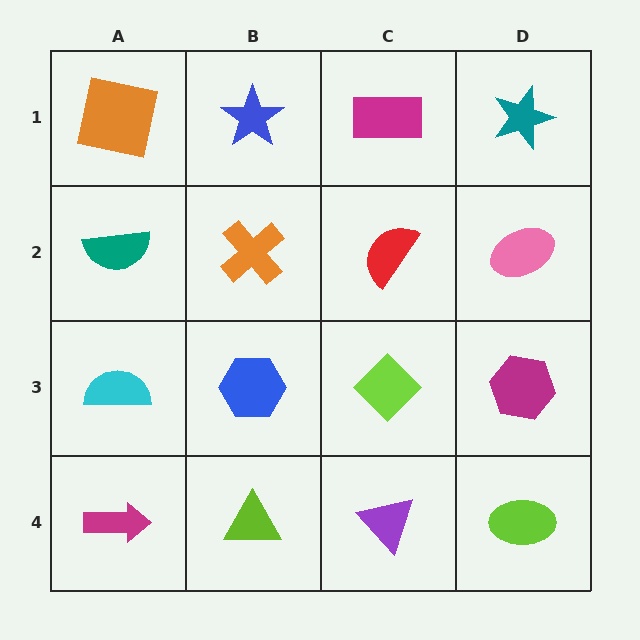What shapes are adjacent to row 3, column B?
An orange cross (row 2, column B), a lime triangle (row 4, column B), a cyan semicircle (row 3, column A), a lime diamond (row 3, column C).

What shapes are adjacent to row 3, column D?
A pink ellipse (row 2, column D), a lime ellipse (row 4, column D), a lime diamond (row 3, column C).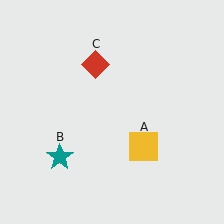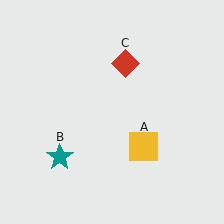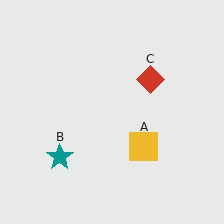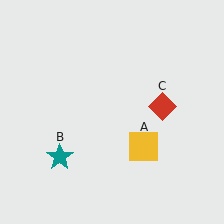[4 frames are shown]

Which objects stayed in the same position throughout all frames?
Yellow square (object A) and teal star (object B) remained stationary.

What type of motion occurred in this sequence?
The red diamond (object C) rotated clockwise around the center of the scene.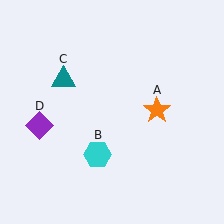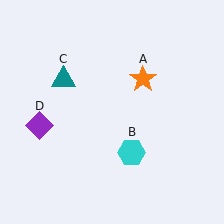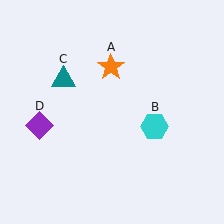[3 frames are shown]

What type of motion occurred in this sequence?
The orange star (object A), cyan hexagon (object B) rotated counterclockwise around the center of the scene.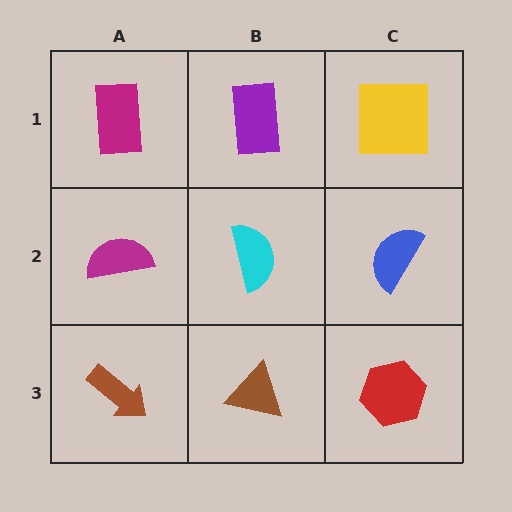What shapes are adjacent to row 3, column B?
A cyan semicircle (row 2, column B), a brown arrow (row 3, column A), a red hexagon (row 3, column C).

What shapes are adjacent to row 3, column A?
A magenta semicircle (row 2, column A), a brown triangle (row 3, column B).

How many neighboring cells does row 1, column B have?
3.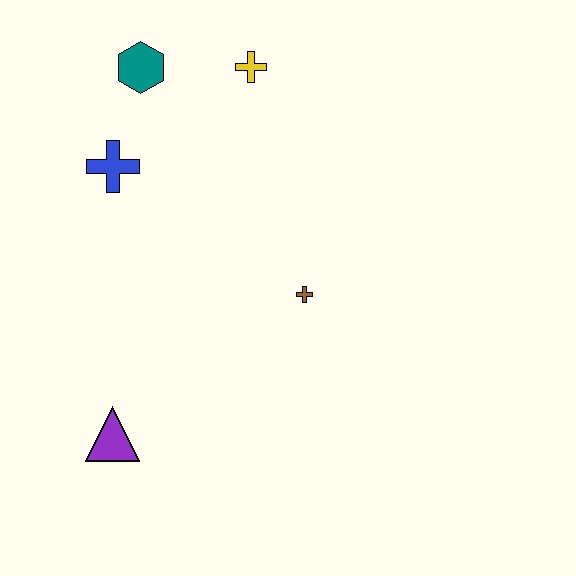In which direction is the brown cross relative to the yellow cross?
The brown cross is below the yellow cross.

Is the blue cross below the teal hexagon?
Yes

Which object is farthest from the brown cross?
The teal hexagon is farthest from the brown cross.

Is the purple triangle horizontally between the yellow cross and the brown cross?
No